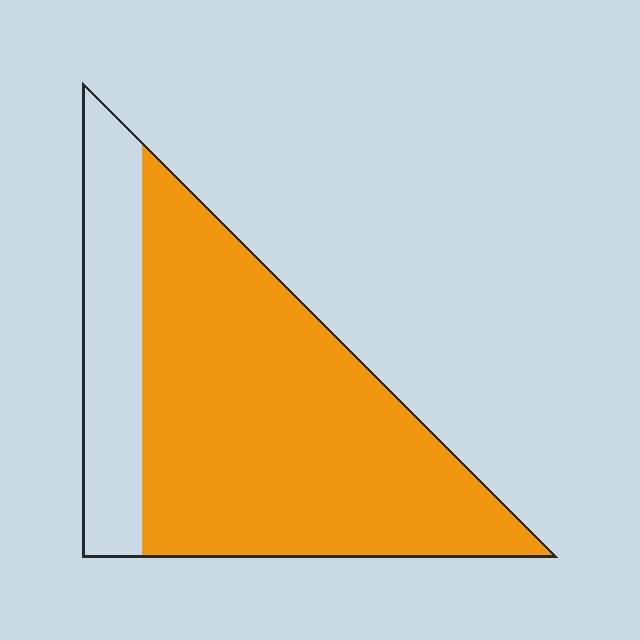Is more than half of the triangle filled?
Yes.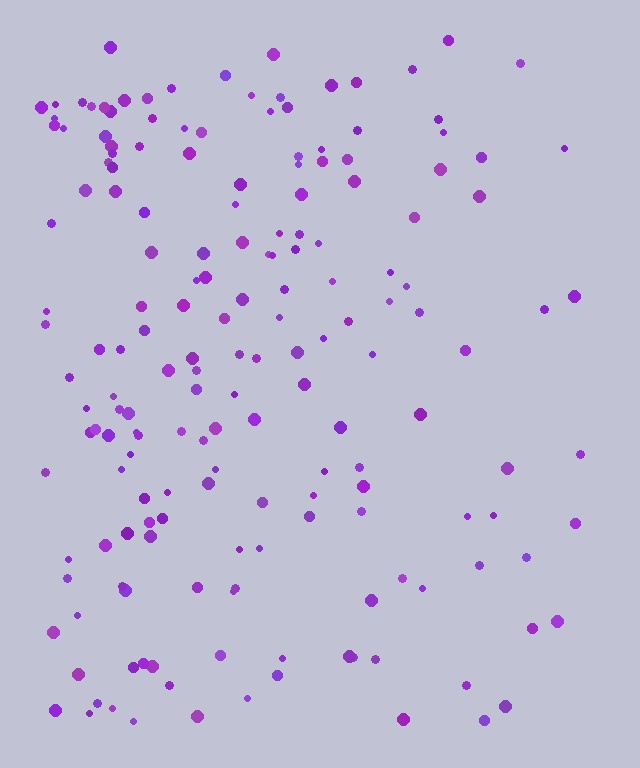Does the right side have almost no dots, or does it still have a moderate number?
Still a moderate number, just noticeably fewer than the left.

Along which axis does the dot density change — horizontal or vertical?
Horizontal.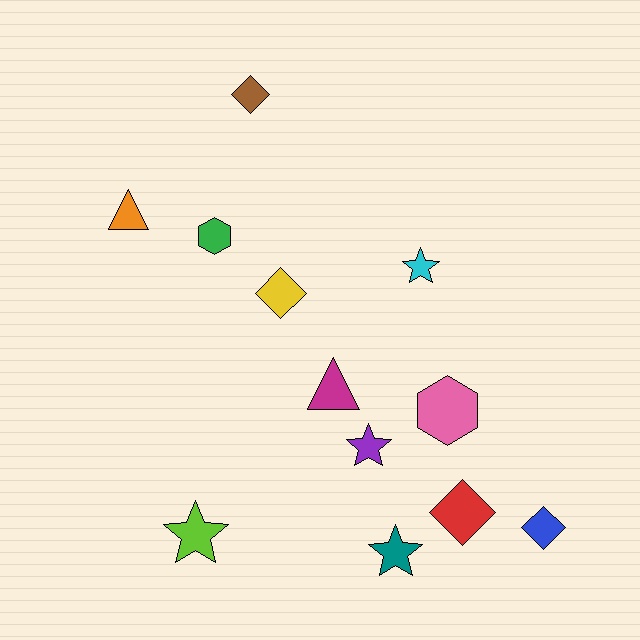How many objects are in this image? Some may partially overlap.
There are 12 objects.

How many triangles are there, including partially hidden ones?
There are 2 triangles.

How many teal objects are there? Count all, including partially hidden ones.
There is 1 teal object.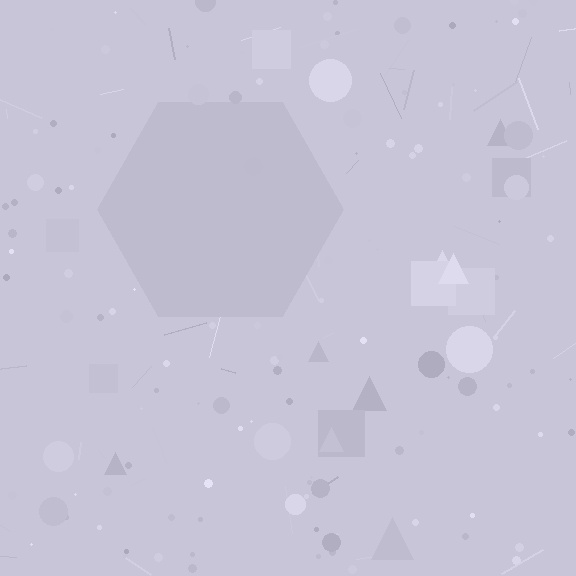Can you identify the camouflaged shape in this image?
The camouflaged shape is a hexagon.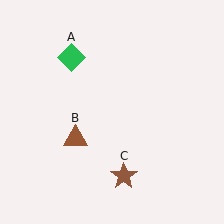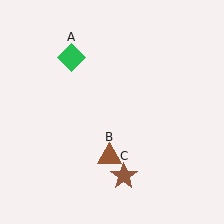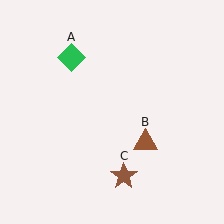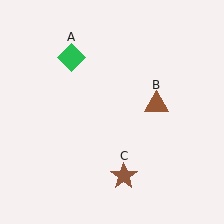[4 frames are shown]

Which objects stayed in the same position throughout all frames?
Green diamond (object A) and brown star (object C) remained stationary.